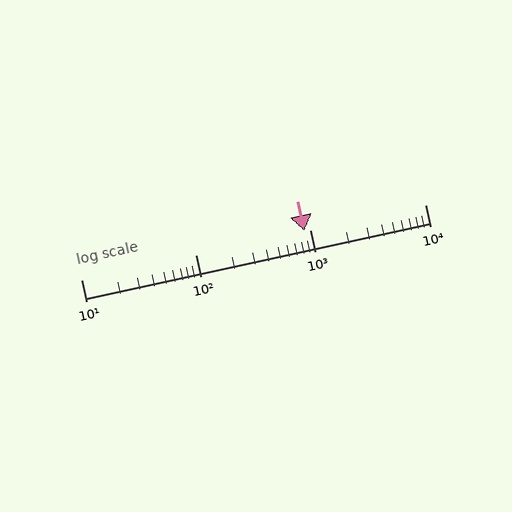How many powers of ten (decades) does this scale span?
The scale spans 3 decades, from 10 to 10000.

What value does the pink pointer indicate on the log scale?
The pointer indicates approximately 890.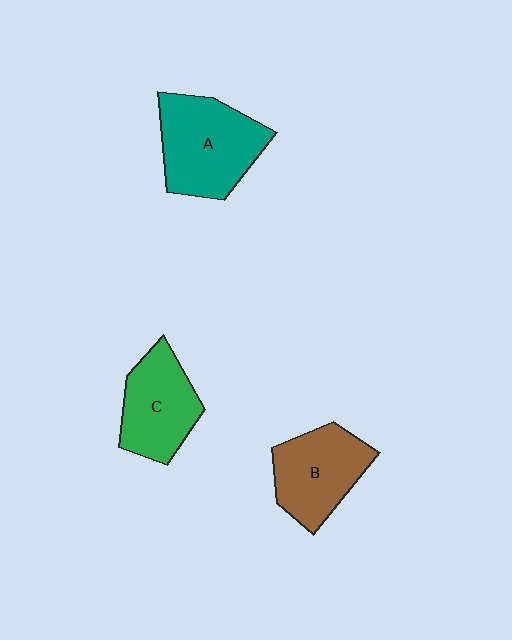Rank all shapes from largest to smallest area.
From largest to smallest: A (teal), B (brown), C (green).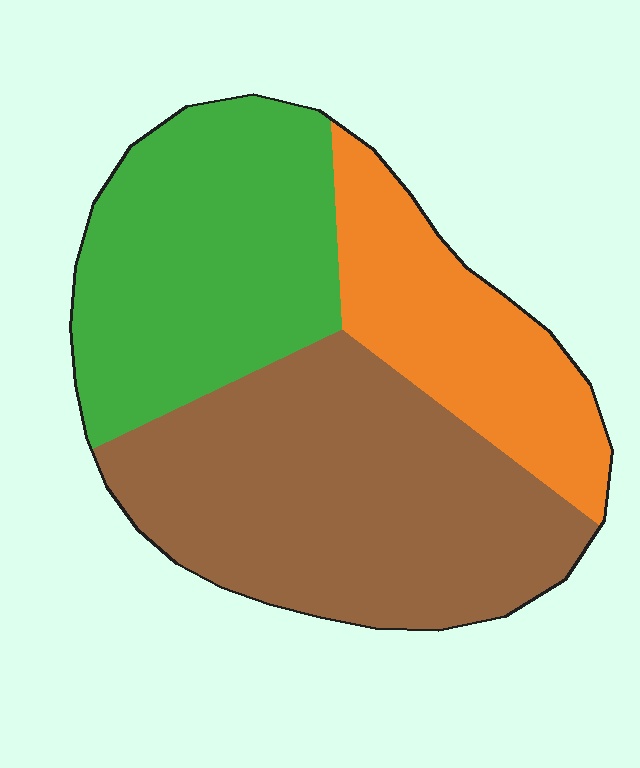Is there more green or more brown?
Brown.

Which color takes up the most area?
Brown, at roughly 45%.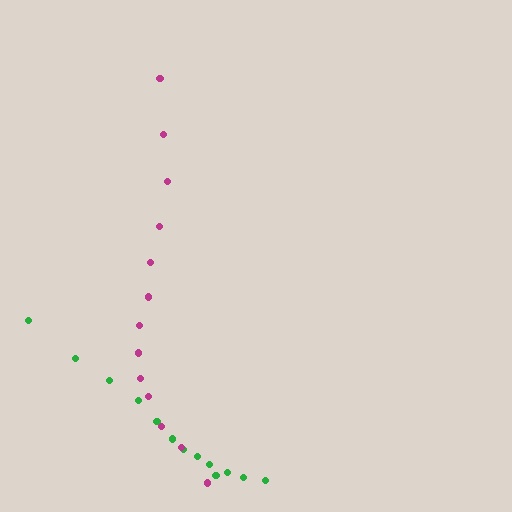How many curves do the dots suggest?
There are 2 distinct paths.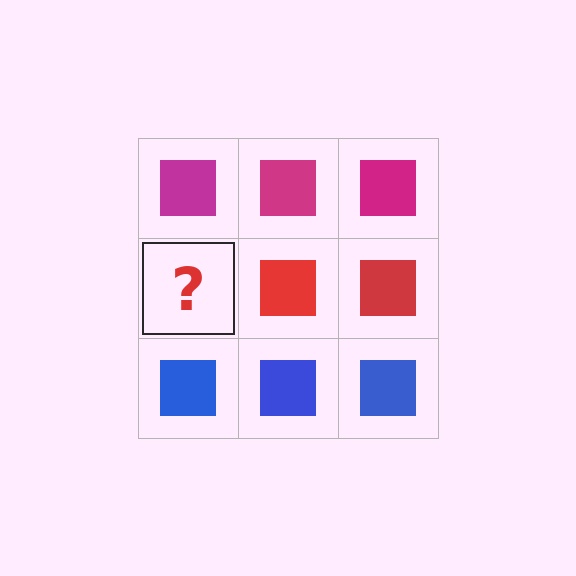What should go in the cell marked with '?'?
The missing cell should contain a red square.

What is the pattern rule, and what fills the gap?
The rule is that each row has a consistent color. The gap should be filled with a red square.